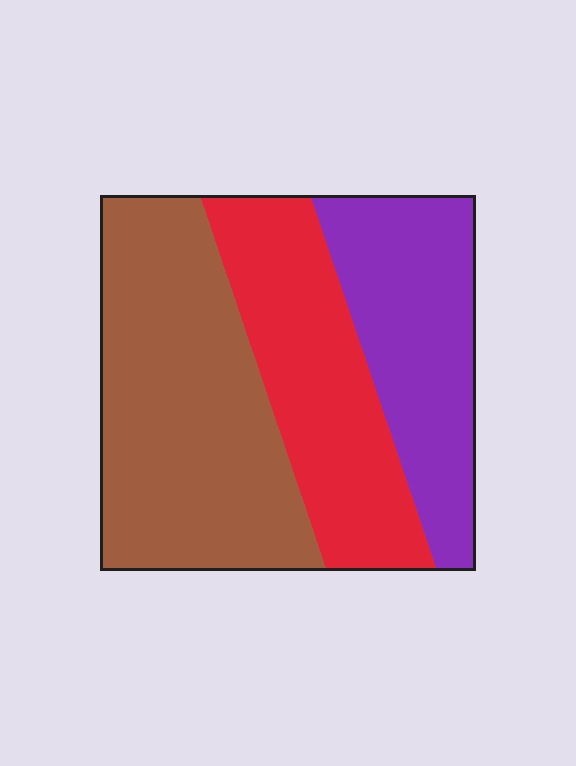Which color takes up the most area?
Brown, at roughly 45%.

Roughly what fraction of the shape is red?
Red takes up between a quarter and a half of the shape.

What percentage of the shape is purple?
Purple takes up about one quarter (1/4) of the shape.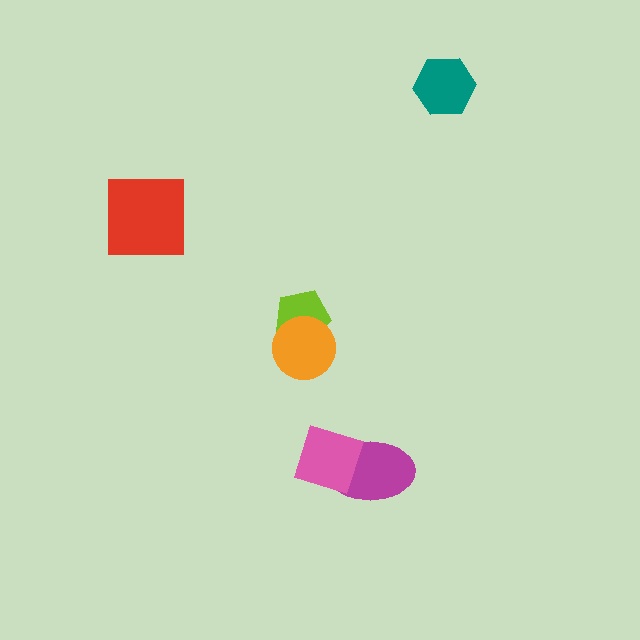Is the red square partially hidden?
No, no other shape covers it.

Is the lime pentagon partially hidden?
Yes, it is partially covered by another shape.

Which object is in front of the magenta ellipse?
The pink diamond is in front of the magenta ellipse.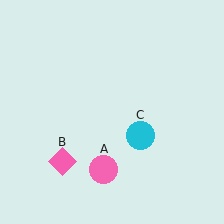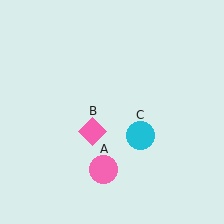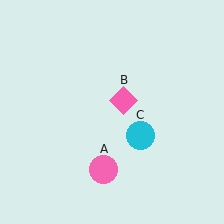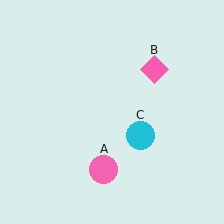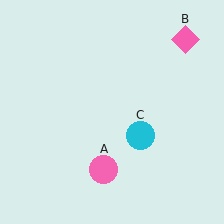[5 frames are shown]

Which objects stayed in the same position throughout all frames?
Pink circle (object A) and cyan circle (object C) remained stationary.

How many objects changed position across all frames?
1 object changed position: pink diamond (object B).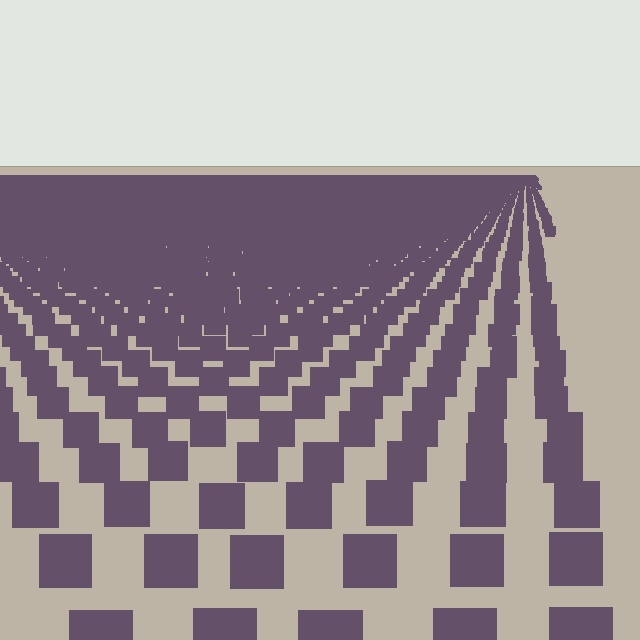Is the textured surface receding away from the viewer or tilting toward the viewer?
The surface is receding away from the viewer. Texture elements get smaller and denser toward the top.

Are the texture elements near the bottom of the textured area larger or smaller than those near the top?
Larger. Near the bottom, elements are closer to the viewer and appear at a bigger on-screen size.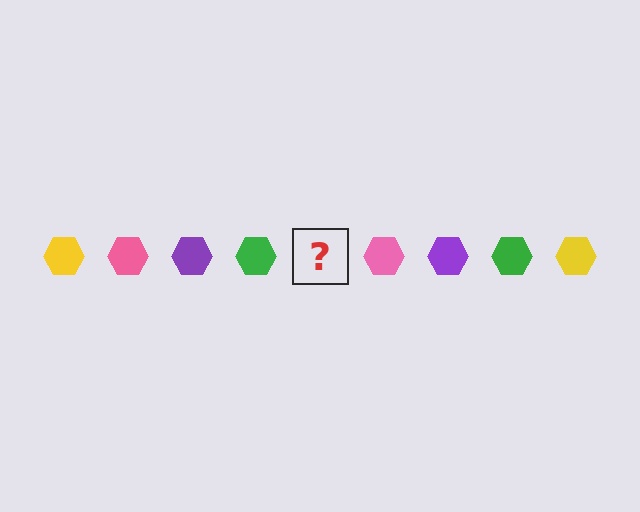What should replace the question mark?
The question mark should be replaced with a yellow hexagon.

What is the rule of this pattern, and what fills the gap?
The rule is that the pattern cycles through yellow, pink, purple, green hexagons. The gap should be filled with a yellow hexagon.